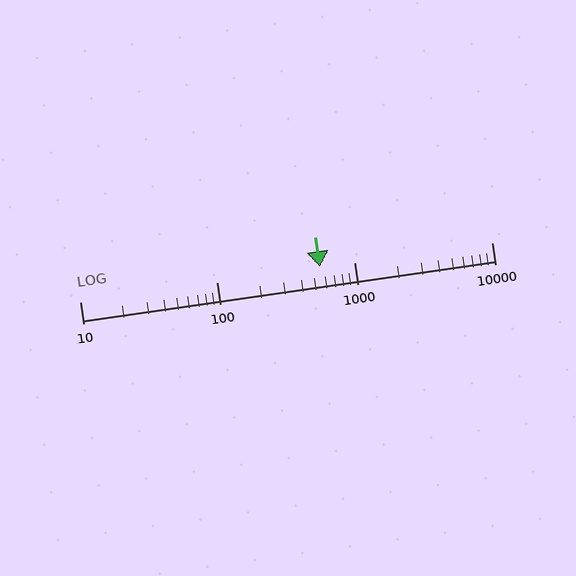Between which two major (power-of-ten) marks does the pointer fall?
The pointer is between 100 and 1000.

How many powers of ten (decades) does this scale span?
The scale spans 3 decades, from 10 to 10000.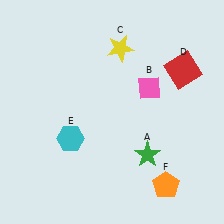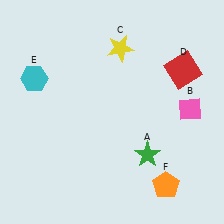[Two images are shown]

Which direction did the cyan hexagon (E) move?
The cyan hexagon (E) moved up.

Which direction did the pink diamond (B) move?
The pink diamond (B) moved right.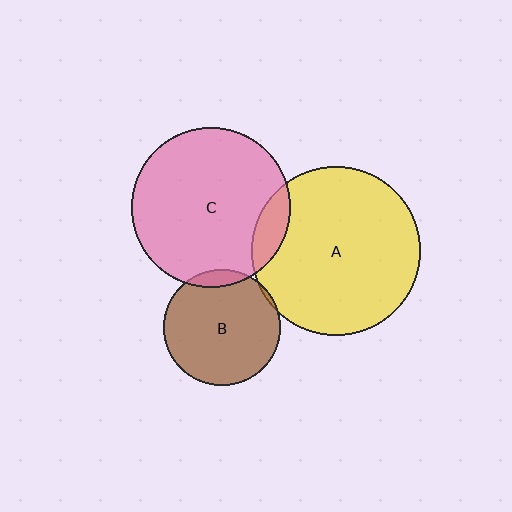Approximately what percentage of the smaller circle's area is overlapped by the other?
Approximately 5%.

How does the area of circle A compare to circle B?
Approximately 2.1 times.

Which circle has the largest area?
Circle A (yellow).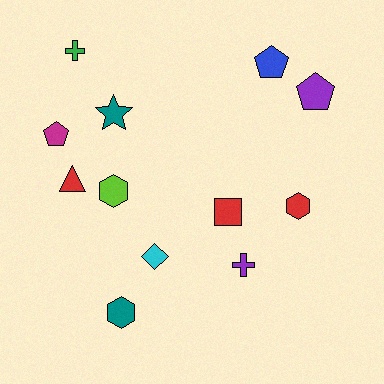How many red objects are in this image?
There are 3 red objects.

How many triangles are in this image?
There is 1 triangle.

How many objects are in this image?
There are 12 objects.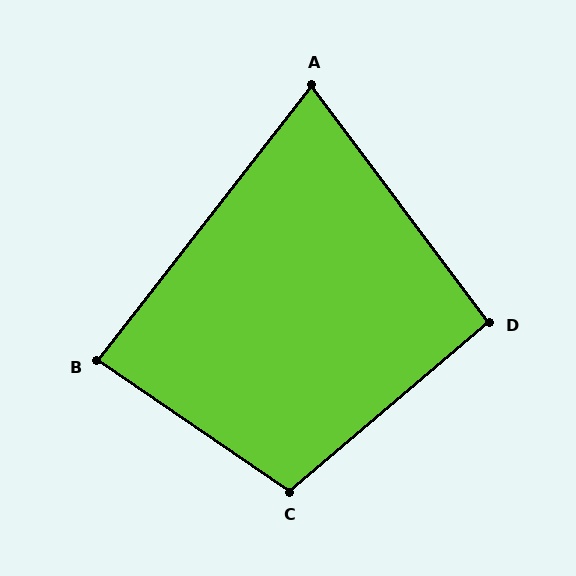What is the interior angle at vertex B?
Approximately 86 degrees (approximately right).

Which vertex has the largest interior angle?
C, at approximately 105 degrees.